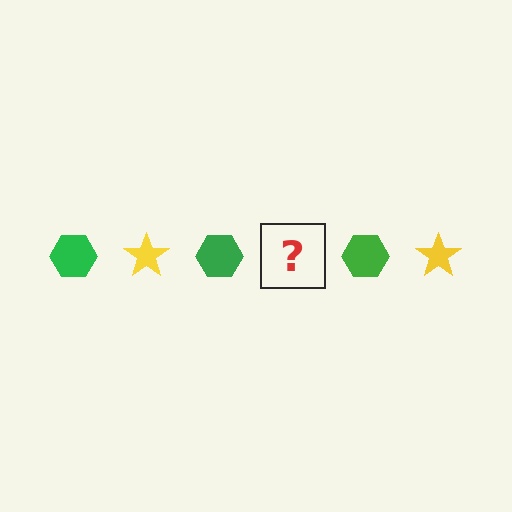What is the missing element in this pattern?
The missing element is a yellow star.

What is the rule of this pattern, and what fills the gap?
The rule is that the pattern alternates between green hexagon and yellow star. The gap should be filled with a yellow star.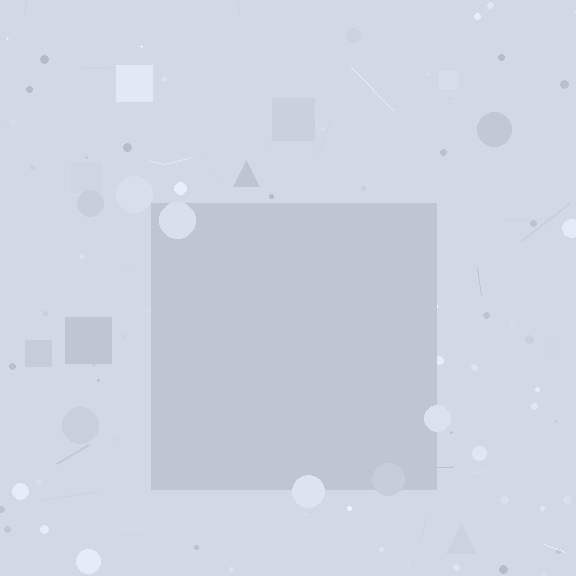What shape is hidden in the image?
A square is hidden in the image.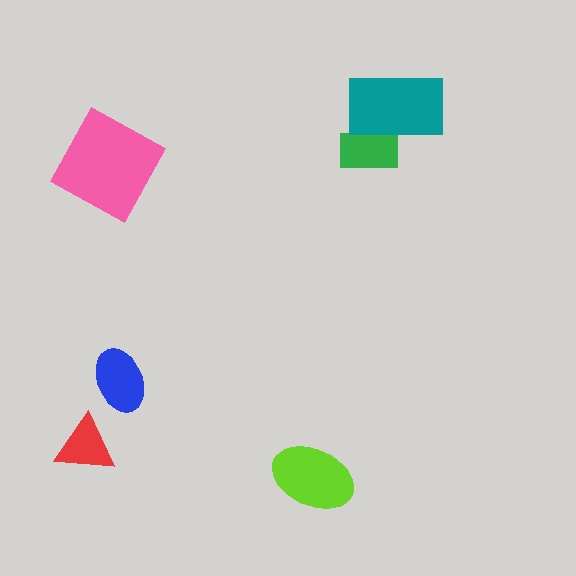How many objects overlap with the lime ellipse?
0 objects overlap with the lime ellipse.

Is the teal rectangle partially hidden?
No, no other shape covers it.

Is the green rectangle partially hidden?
Yes, it is partially covered by another shape.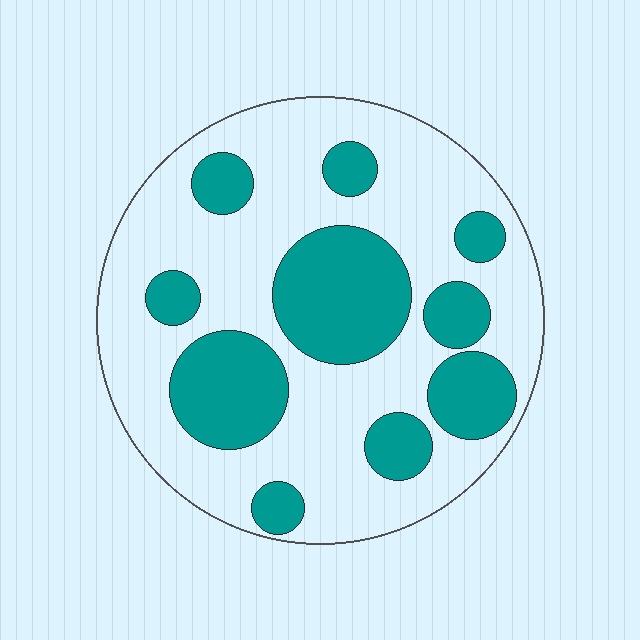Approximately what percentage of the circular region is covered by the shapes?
Approximately 35%.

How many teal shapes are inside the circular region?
10.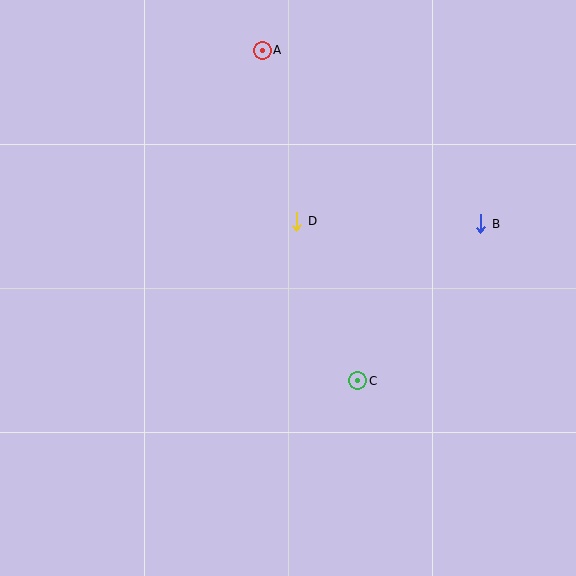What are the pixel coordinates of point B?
Point B is at (481, 224).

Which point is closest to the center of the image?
Point D at (297, 221) is closest to the center.